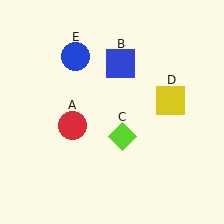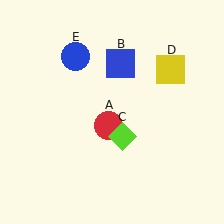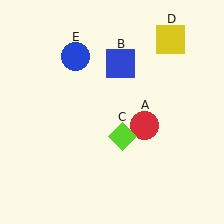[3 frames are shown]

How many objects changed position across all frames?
2 objects changed position: red circle (object A), yellow square (object D).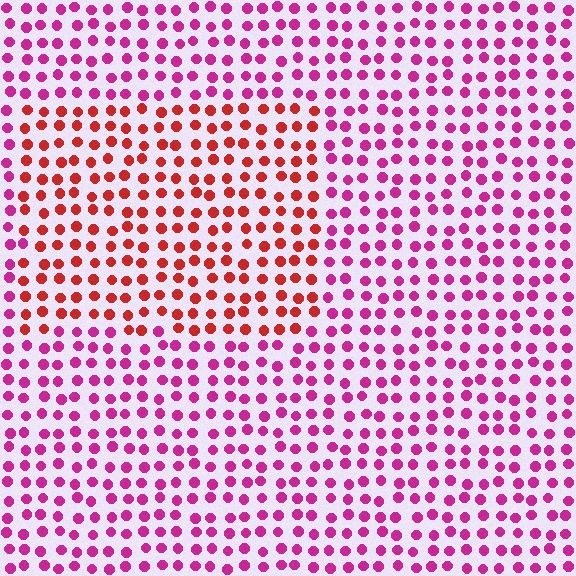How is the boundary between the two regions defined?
The boundary is defined purely by a slight shift in hue (about 41 degrees). Spacing, size, and orientation are identical on both sides.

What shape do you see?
I see a rectangle.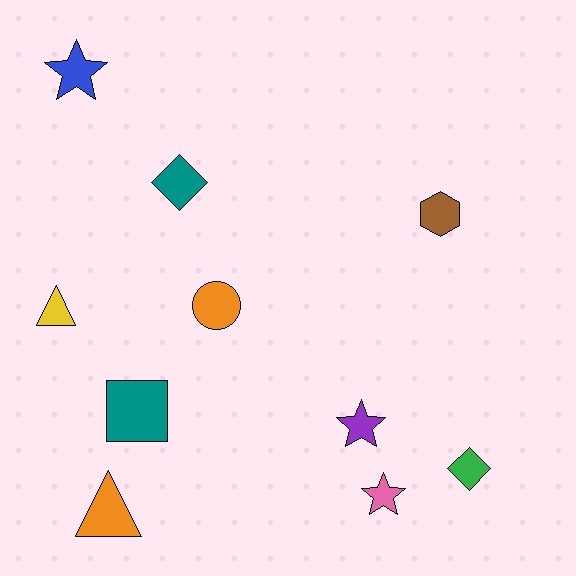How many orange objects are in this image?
There are 2 orange objects.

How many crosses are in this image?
There are no crosses.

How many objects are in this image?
There are 10 objects.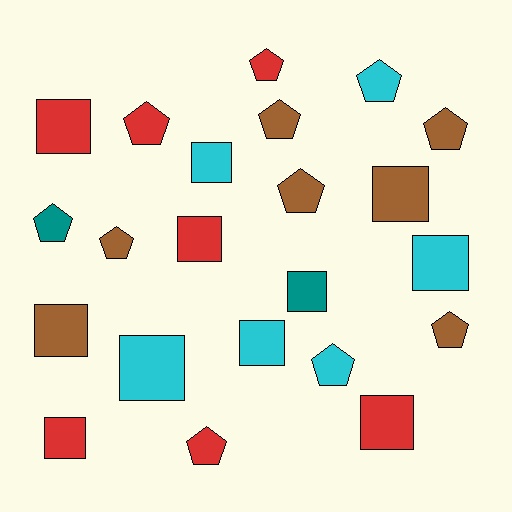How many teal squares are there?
There is 1 teal square.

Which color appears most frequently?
Brown, with 7 objects.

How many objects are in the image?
There are 22 objects.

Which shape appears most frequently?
Square, with 11 objects.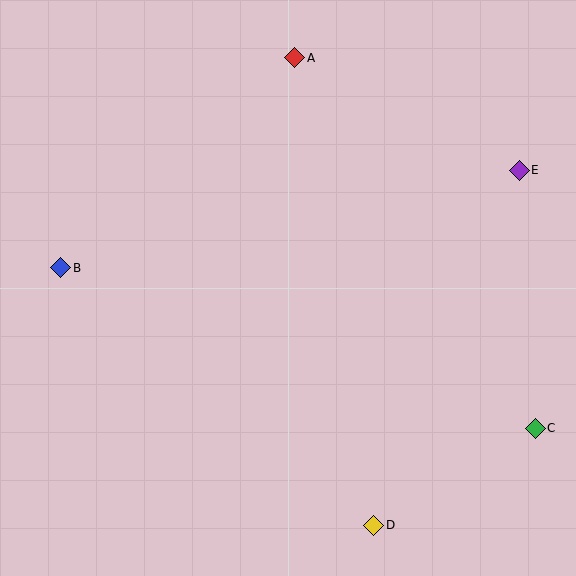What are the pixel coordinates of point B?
Point B is at (61, 268).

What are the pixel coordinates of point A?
Point A is at (295, 58).